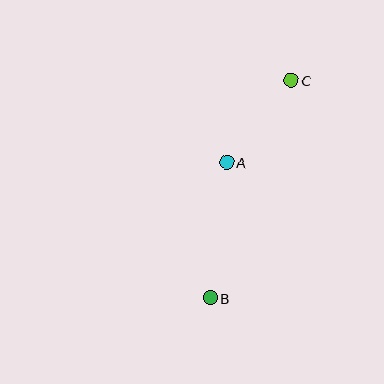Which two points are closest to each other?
Points A and C are closest to each other.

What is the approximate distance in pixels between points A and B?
The distance between A and B is approximately 137 pixels.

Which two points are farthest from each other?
Points B and C are farthest from each other.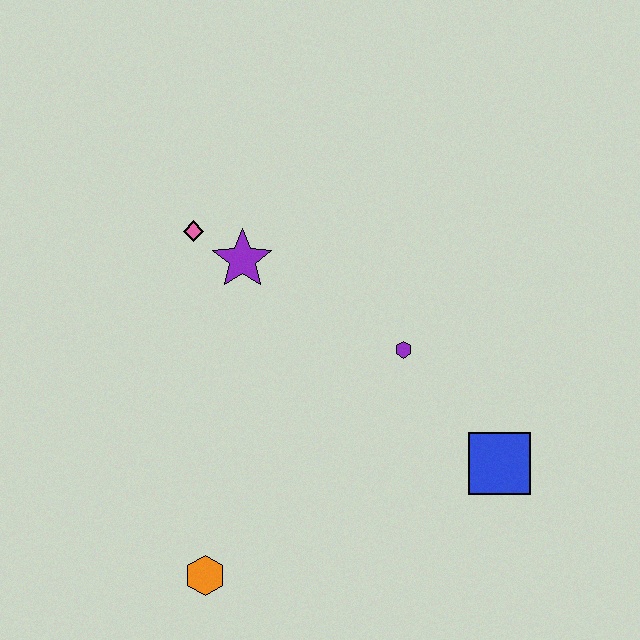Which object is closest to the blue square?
The purple hexagon is closest to the blue square.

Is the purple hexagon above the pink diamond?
No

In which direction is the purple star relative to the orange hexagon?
The purple star is above the orange hexagon.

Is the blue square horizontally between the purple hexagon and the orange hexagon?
No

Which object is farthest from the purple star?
The blue square is farthest from the purple star.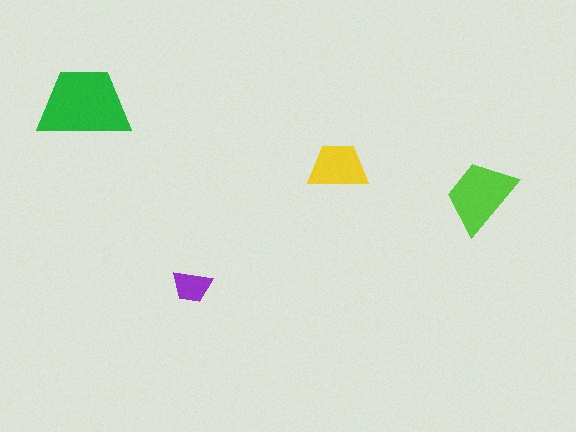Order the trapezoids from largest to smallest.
the green one, the lime one, the yellow one, the purple one.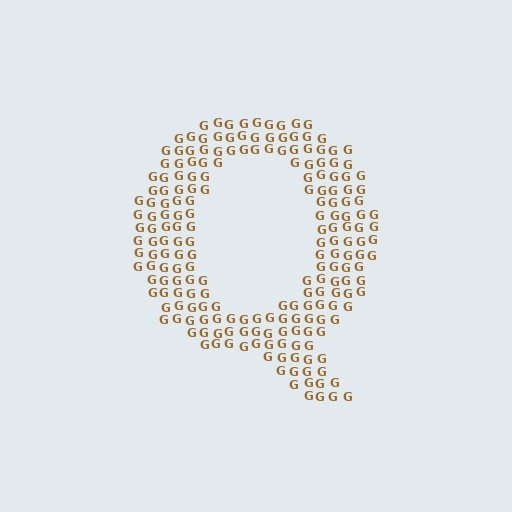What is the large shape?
The large shape is the letter Q.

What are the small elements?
The small elements are letter G's.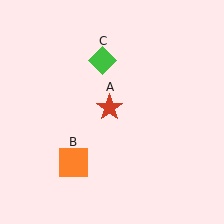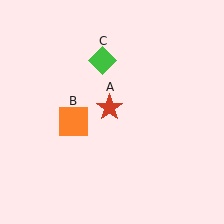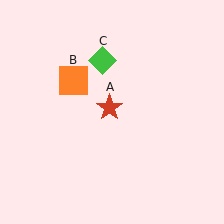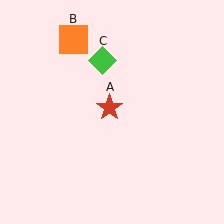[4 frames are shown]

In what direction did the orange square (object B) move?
The orange square (object B) moved up.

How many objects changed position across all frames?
1 object changed position: orange square (object B).